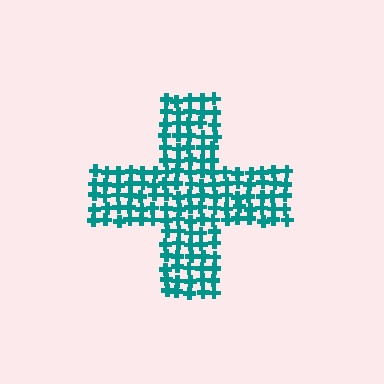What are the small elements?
The small elements are crosses.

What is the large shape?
The large shape is a cross.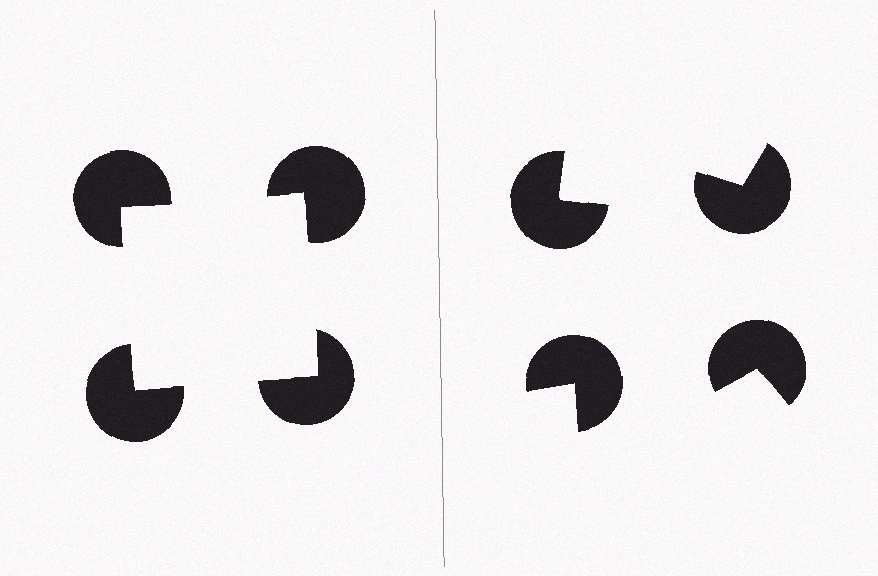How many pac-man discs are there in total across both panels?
8 — 4 on each side.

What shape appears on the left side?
An illusory square.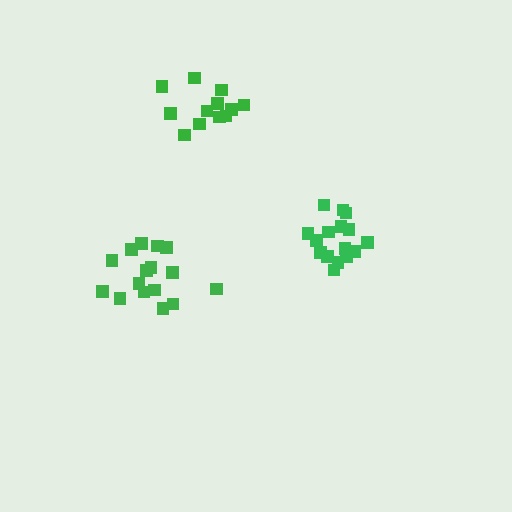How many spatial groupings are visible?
There are 3 spatial groupings.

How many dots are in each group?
Group 1: 16 dots, Group 2: 16 dots, Group 3: 12 dots (44 total).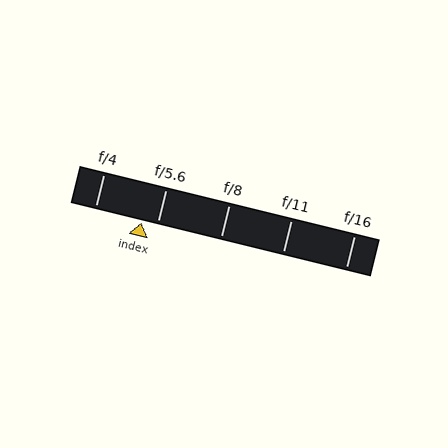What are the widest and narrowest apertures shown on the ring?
The widest aperture shown is f/4 and the narrowest is f/16.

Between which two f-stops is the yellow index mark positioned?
The index mark is between f/4 and f/5.6.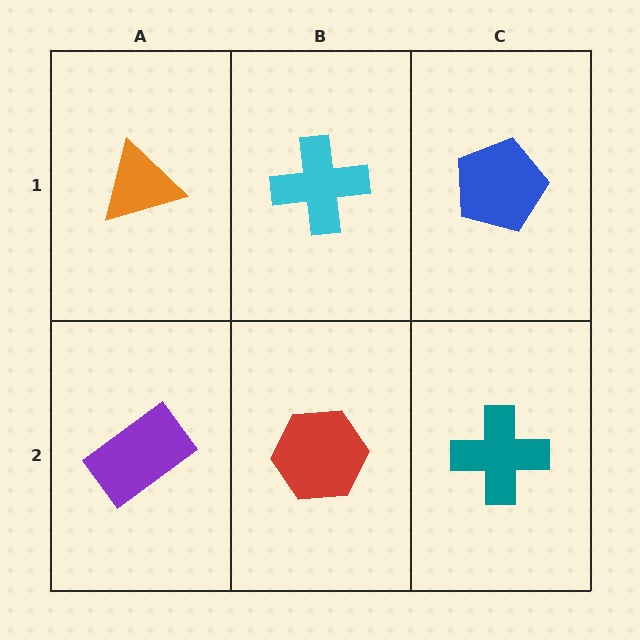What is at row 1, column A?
An orange triangle.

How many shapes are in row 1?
3 shapes.